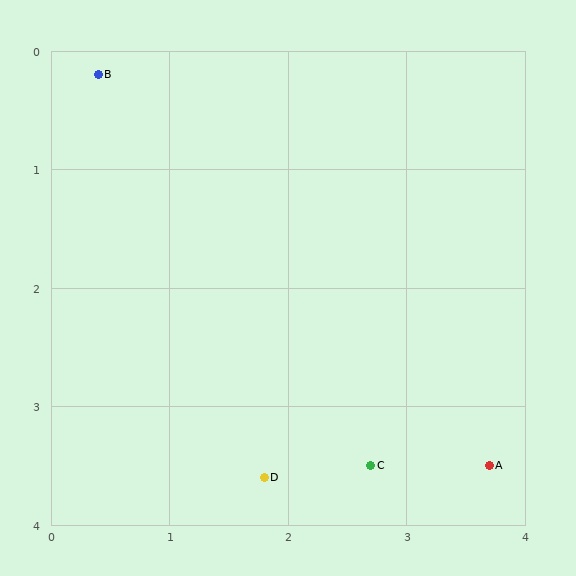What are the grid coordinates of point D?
Point D is at approximately (1.8, 3.6).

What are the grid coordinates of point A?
Point A is at approximately (3.7, 3.5).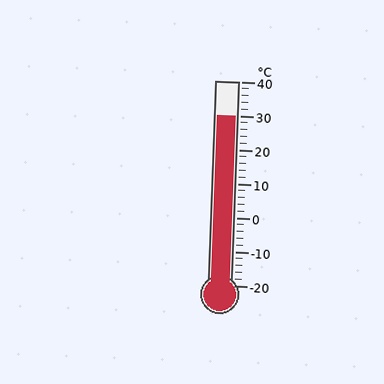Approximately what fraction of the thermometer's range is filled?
The thermometer is filled to approximately 85% of its range.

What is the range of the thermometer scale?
The thermometer scale ranges from -20°C to 40°C.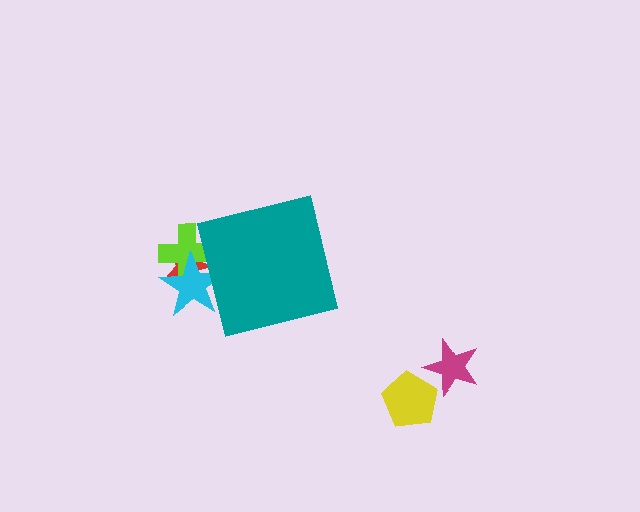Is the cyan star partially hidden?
Yes, the cyan star is partially hidden behind the teal square.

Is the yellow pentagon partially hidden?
No, the yellow pentagon is fully visible.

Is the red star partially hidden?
Yes, the red star is partially hidden behind the teal square.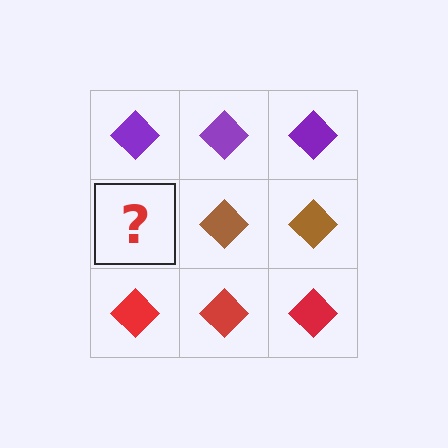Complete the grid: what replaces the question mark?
The question mark should be replaced with a brown diamond.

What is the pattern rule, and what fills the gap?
The rule is that each row has a consistent color. The gap should be filled with a brown diamond.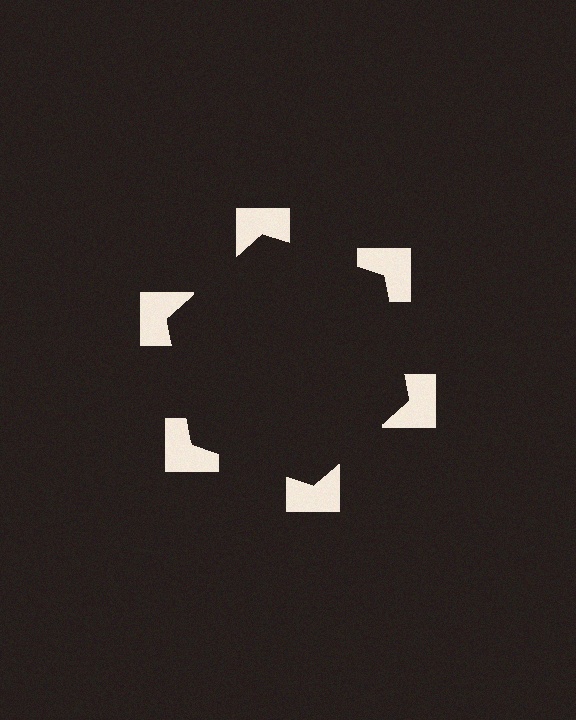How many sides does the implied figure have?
6 sides.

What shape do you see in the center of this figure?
An illusory hexagon — its edges are inferred from the aligned wedge cuts in the notched squares, not physically drawn.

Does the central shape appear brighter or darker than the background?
It typically appears slightly darker than the background, even though no actual brightness change is drawn.